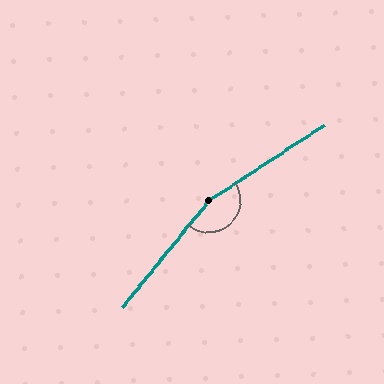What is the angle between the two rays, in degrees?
Approximately 162 degrees.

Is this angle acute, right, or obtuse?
It is obtuse.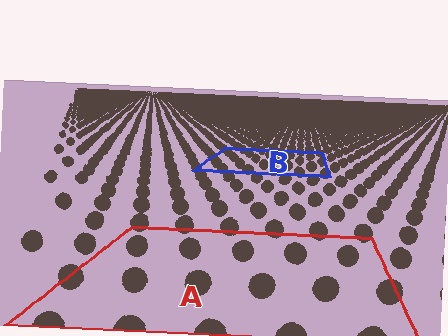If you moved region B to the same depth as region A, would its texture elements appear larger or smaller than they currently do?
They would appear larger. At a closer depth, the same texture elements are projected at a bigger on-screen size.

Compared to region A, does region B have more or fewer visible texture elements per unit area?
Region B has more texture elements per unit area — they are packed more densely because it is farther away.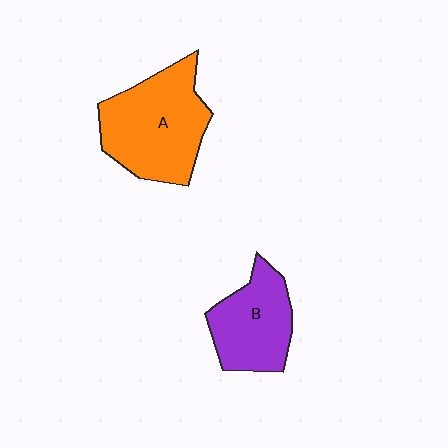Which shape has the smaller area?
Shape B (purple).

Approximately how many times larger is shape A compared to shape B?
Approximately 1.4 times.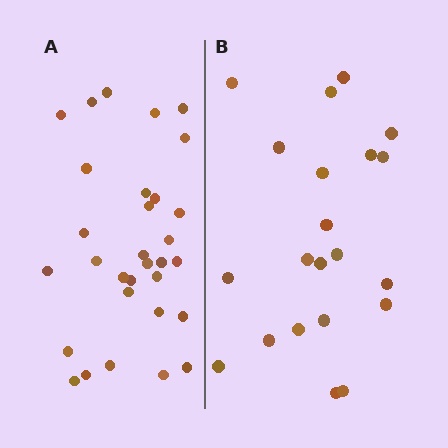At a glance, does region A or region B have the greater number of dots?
Region A (the left region) has more dots.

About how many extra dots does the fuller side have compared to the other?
Region A has roughly 10 or so more dots than region B.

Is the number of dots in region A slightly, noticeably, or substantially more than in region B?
Region A has substantially more. The ratio is roughly 1.5 to 1.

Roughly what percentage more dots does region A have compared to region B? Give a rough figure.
About 50% more.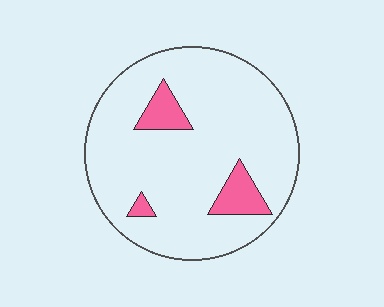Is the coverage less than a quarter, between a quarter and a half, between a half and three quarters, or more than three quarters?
Less than a quarter.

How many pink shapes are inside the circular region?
3.